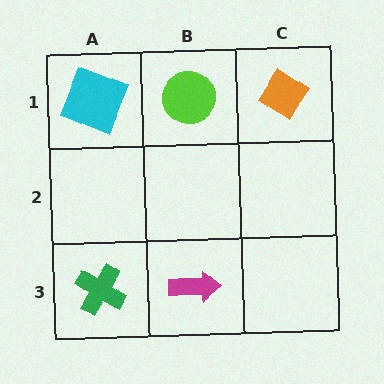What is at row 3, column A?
A green cross.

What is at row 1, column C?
An orange diamond.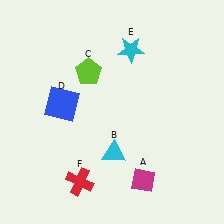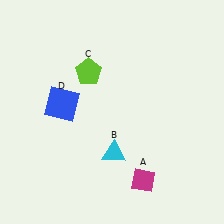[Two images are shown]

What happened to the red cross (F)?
The red cross (F) was removed in Image 2. It was in the bottom-left area of Image 1.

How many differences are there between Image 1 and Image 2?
There are 2 differences between the two images.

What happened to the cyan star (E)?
The cyan star (E) was removed in Image 2. It was in the top-right area of Image 1.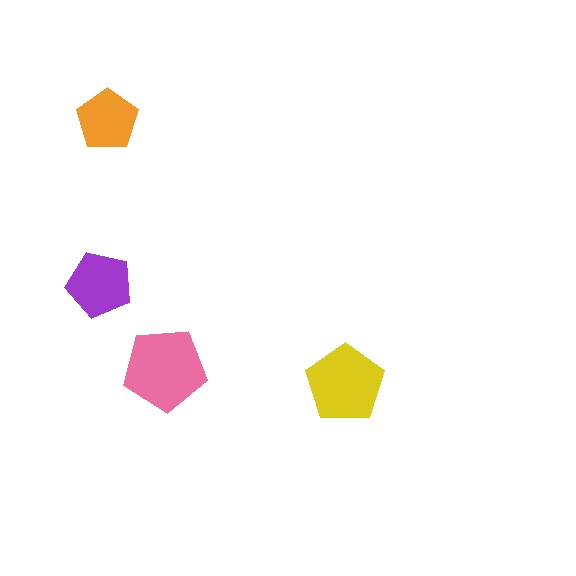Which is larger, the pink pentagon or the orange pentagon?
The pink one.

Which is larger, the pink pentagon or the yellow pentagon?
The pink one.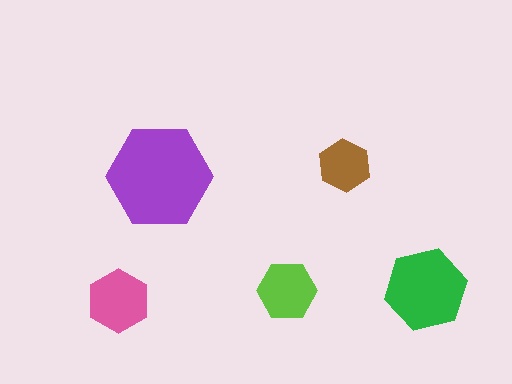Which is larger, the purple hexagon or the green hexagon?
The purple one.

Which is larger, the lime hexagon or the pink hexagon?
The pink one.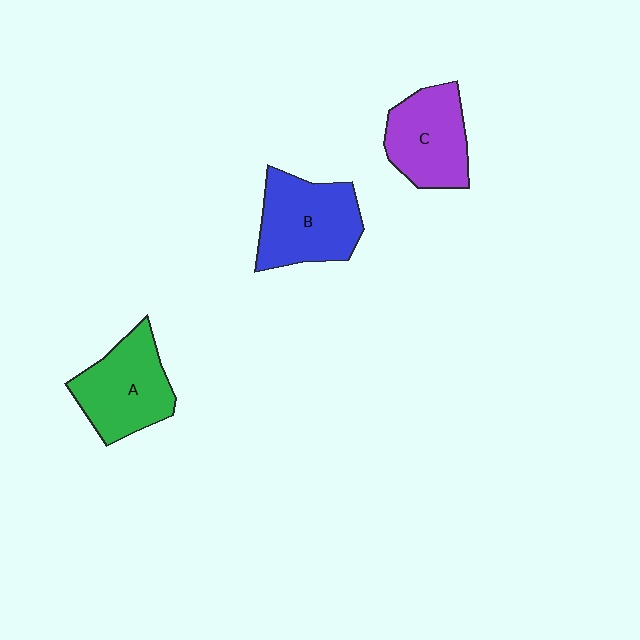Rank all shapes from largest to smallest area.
From largest to smallest: B (blue), A (green), C (purple).